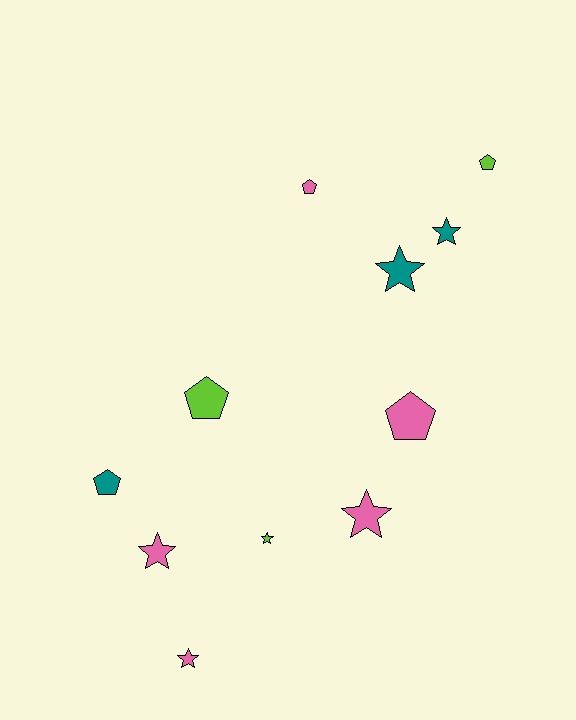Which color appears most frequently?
Pink, with 5 objects.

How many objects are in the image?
There are 11 objects.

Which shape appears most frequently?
Star, with 6 objects.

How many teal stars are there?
There are 2 teal stars.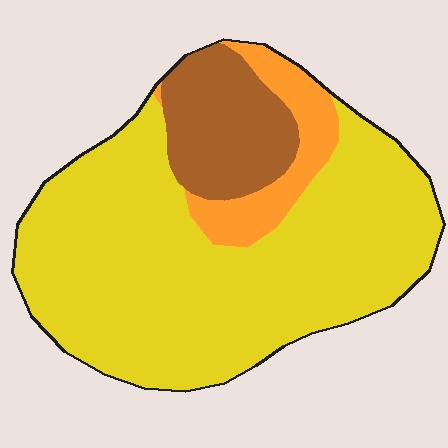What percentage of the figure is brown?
Brown covers 16% of the figure.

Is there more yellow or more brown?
Yellow.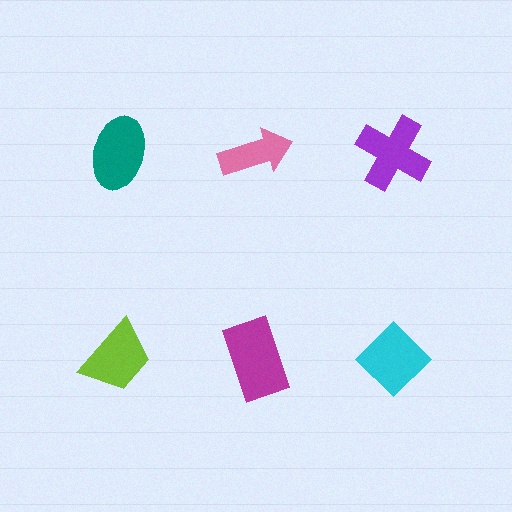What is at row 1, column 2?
A pink arrow.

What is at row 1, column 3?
A purple cross.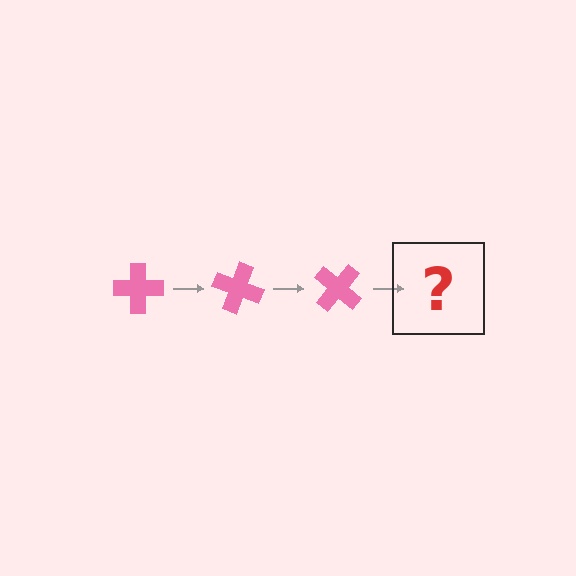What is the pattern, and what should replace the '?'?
The pattern is that the cross rotates 20 degrees each step. The '?' should be a pink cross rotated 60 degrees.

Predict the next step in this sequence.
The next step is a pink cross rotated 60 degrees.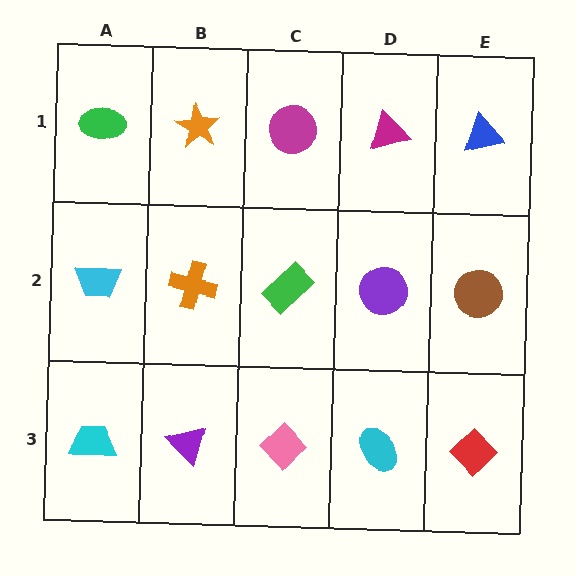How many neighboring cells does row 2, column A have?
3.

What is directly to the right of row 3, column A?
A purple triangle.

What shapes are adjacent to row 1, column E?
A brown circle (row 2, column E), a magenta triangle (row 1, column D).